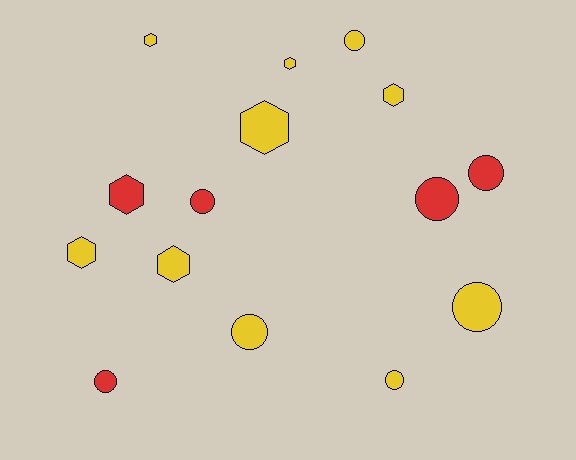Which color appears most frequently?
Yellow, with 10 objects.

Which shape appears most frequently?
Circle, with 8 objects.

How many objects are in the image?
There are 15 objects.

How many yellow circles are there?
There are 4 yellow circles.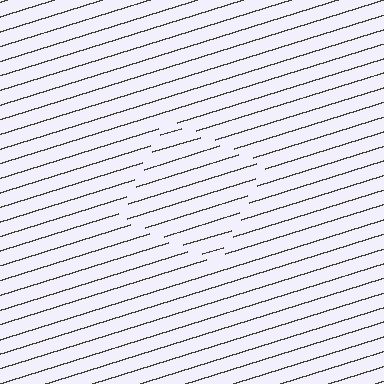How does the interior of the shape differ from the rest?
The interior of the shape contains the same grating, shifted by half a period — the contour is defined by the phase discontinuity where line-ends from the inner and outer gratings abut.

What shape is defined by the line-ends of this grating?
An illusory square. The interior of the shape contains the same grating, shifted by half a period — the contour is defined by the phase discontinuity where line-ends from the inner and outer gratings abut.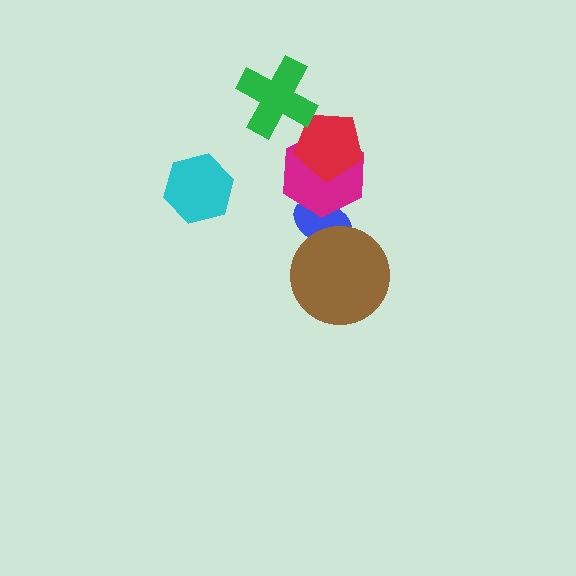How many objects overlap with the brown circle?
1 object overlaps with the brown circle.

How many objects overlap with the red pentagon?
1 object overlaps with the red pentagon.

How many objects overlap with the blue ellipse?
2 objects overlap with the blue ellipse.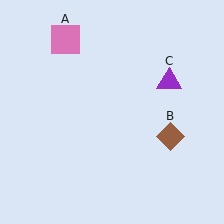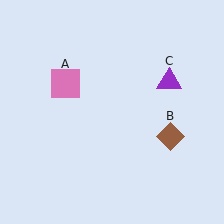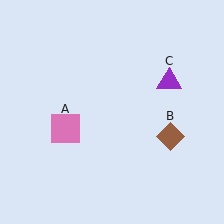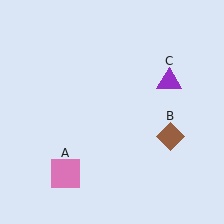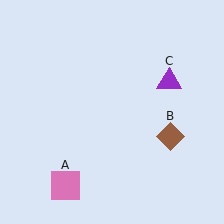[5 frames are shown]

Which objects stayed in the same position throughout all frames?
Brown diamond (object B) and purple triangle (object C) remained stationary.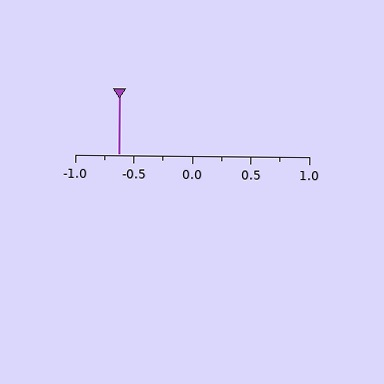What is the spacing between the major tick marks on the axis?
The major ticks are spaced 0.5 apart.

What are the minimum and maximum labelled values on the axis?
The axis runs from -1.0 to 1.0.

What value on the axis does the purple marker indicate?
The marker indicates approximately -0.62.